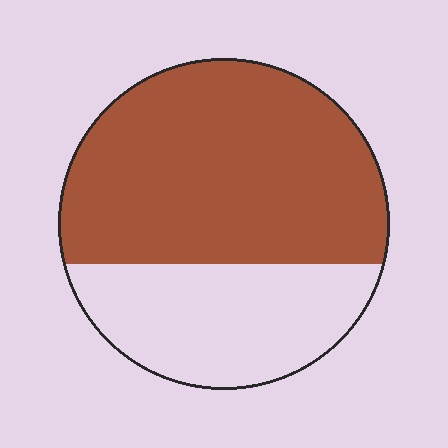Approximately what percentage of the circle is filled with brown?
Approximately 65%.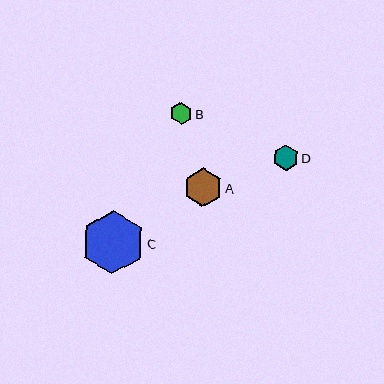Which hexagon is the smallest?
Hexagon B is the smallest with a size of approximately 22 pixels.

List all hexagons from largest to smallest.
From largest to smallest: C, A, D, B.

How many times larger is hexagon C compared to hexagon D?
Hexagon C is approximately 2.4 times the size of hexagon D.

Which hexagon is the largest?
Hexagon C is the largest with a size of approximately 63 pixels.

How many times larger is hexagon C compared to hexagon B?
Hexagon C is approximately 2.9 times the size of hexagon B.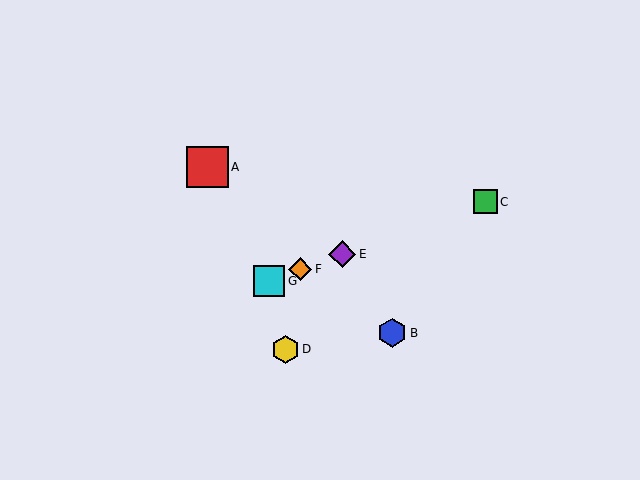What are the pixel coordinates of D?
Object D is at (285, 349).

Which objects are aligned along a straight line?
Objects C, E, F, G are aligned along a straight line.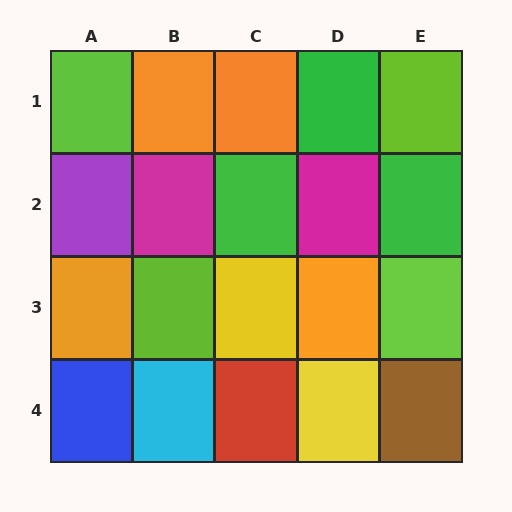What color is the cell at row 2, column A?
Purple.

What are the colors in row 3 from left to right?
Orange, lime, yellow, orange, lime.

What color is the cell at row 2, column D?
Magenta.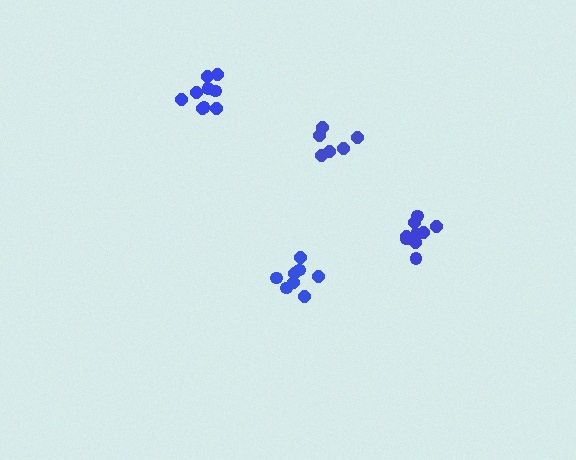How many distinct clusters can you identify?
There are 4 distinct clusters.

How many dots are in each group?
Group 1: 6 dots, Group 2: 9 dots, Group 3: 10 dots, Group 4: 8 dots (33 total).